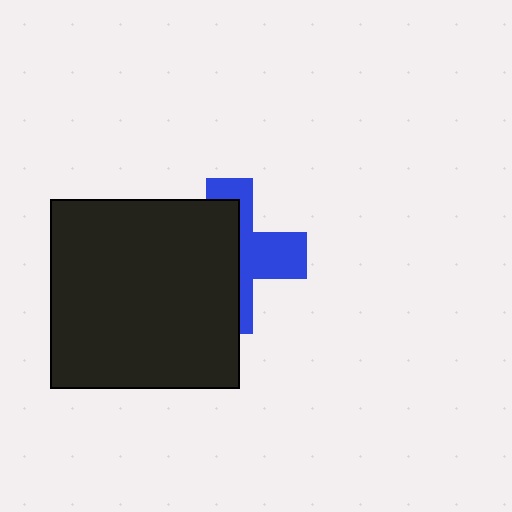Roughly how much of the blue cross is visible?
A small part of it is visible (roughly 44%).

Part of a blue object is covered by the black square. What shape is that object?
It is a cross.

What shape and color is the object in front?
The object in front is a black square.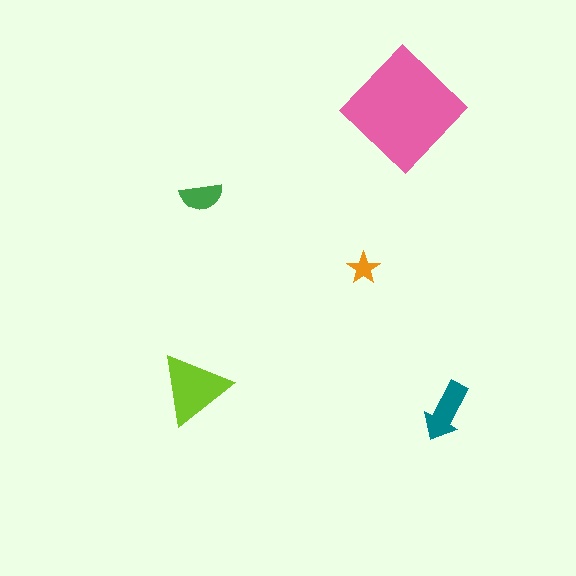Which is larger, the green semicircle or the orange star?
The green semicircle.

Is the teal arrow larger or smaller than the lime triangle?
Smaller.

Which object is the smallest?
The orange star.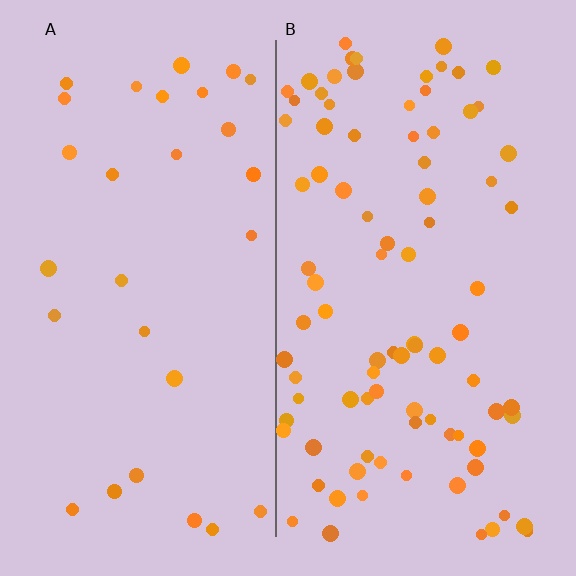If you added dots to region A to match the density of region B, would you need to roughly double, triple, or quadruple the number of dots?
Approximately triple.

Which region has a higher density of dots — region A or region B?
B (the right).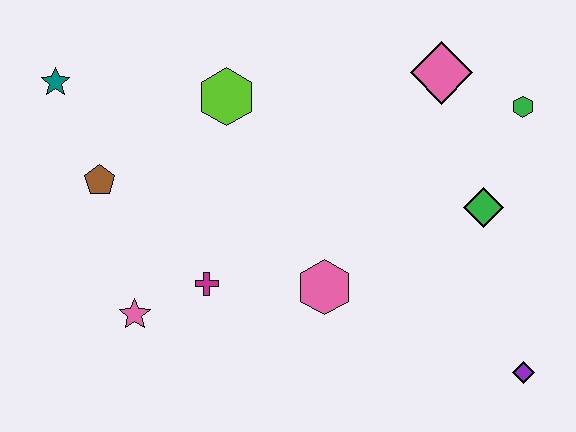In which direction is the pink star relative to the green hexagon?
The pink star is to the left of the green hexagon.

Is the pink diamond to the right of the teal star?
Yes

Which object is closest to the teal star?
The brown pentagon is closest to the teal star.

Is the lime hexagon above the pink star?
Yes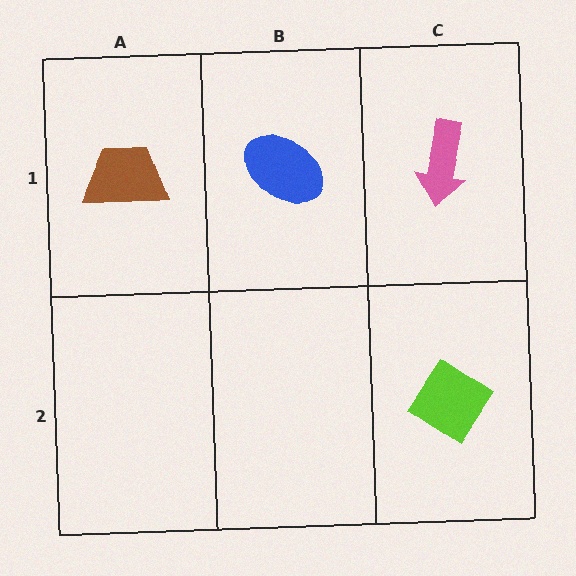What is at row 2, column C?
A lime diamond.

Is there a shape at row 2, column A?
No, that cell is empty.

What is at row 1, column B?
A blue ellipse.